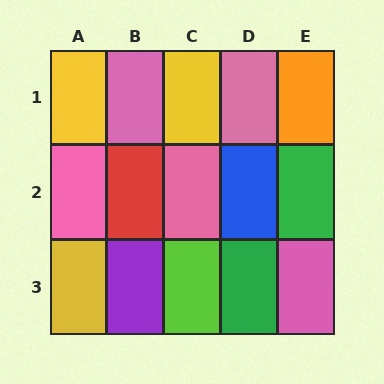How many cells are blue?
1 cell is blue.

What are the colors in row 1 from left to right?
Yellow, pink, yellow, pink, orange.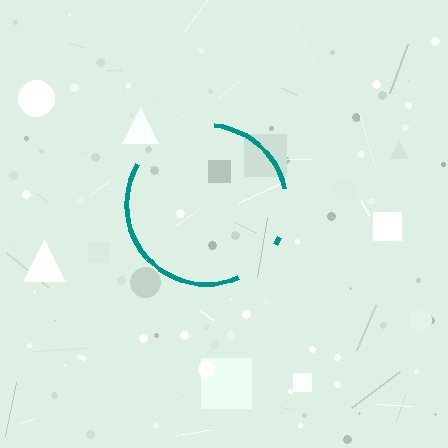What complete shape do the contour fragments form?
The contour fragments form a circle.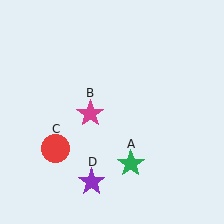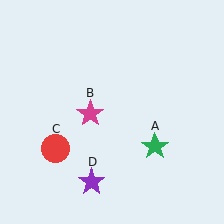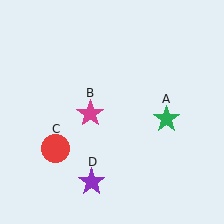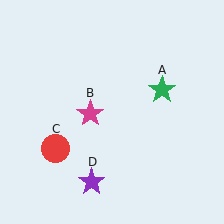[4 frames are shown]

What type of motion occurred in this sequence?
The green star (object A) rotated counterclockwise around the center of the scene.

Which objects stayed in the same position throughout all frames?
Magenta star (object B) and red circle (object C) and purple star (object D) remained stationary.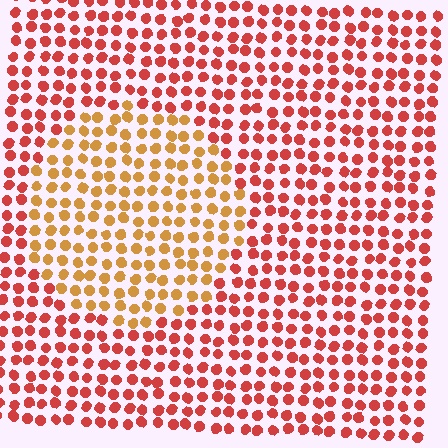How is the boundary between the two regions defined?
The boundary is defined purely by a slight shift in hue (about 36 degrees). Spacing, size, and orientation are identical on both sides.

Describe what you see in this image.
The image is filled with small red elements in a uniform arrangement. A circle-shaped region is visible where the elements are tinted to a slightly different hue, forming a subtle color boundary.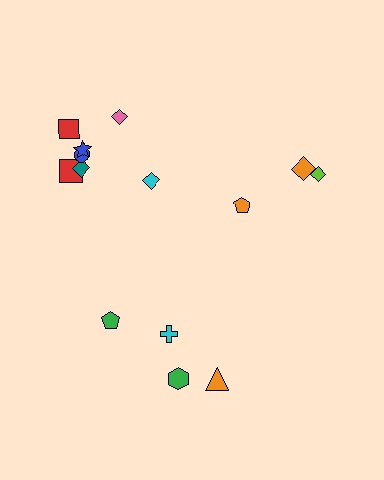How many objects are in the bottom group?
There are 4 objects.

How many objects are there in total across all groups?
There are 14 objects.